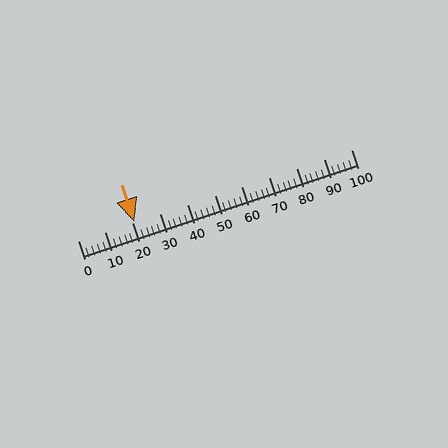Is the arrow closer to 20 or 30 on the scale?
The arrow is closer to 20.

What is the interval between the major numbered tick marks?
The major tick marks are spaced 10 units apart.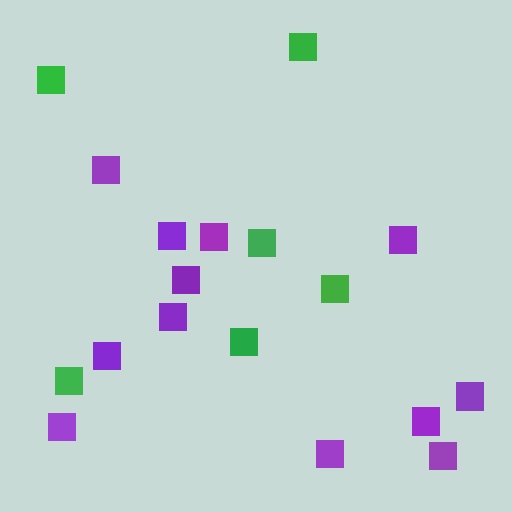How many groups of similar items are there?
There are 2 groups: one group of green squares (6) and one group of purple squares (12).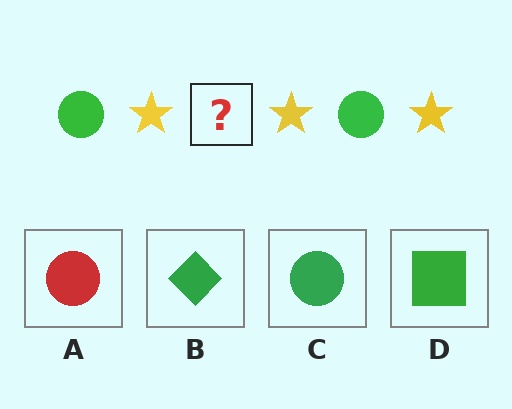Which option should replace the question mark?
Option C.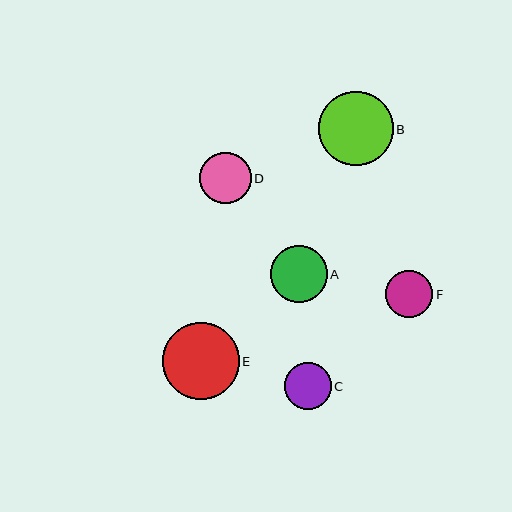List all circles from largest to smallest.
From largest to smallest: E, B, A, D, C, F.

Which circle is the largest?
Circle E is the largest with a size of approximately 77 pixels.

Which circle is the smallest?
Circle F is the smallest with a size of approximately 47 pixels.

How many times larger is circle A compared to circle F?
Circle A is approximately 1.2 times the size of circle F.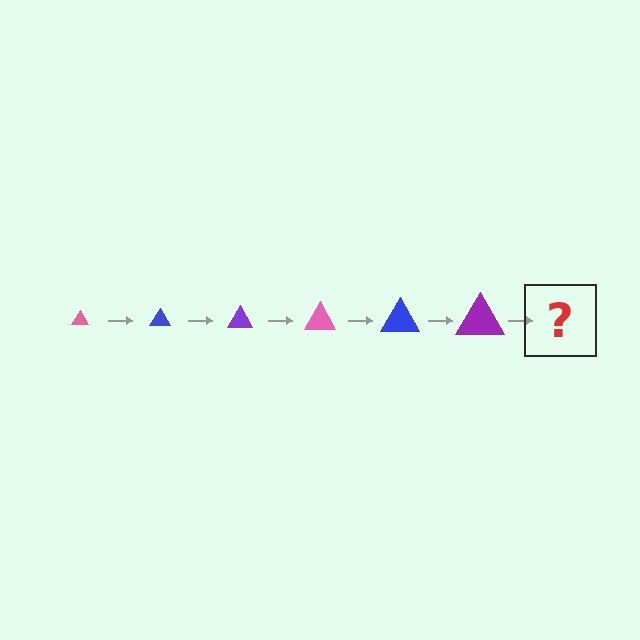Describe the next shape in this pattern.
It should be a pink triangle, larger than the previous one.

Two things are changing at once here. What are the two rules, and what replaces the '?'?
The two rules are that the triangle grows larger each step and the color cycles through pink, blue, and purple. The '?' should be a pink triangle, larger than the previous one.